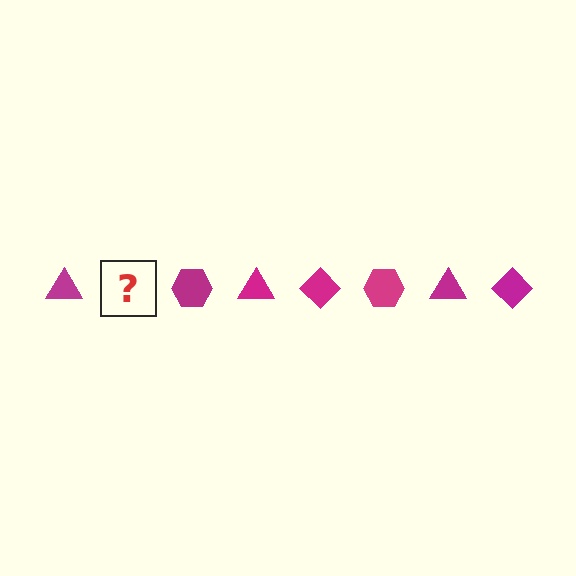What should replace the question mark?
The question mark should be replaced with a magenta diamond.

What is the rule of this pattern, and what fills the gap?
The rule is that the pattern cycles through triangle, diamond, hexagon shapes in magenta. The gap should be filled with a magenta diamond.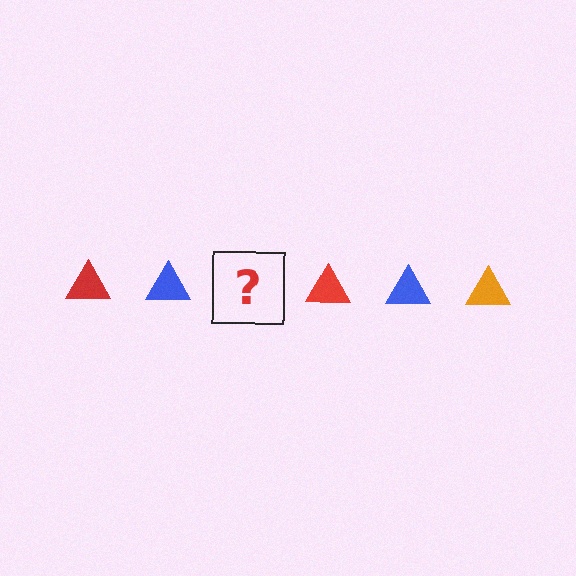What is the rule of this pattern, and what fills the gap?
The rule is that the pattern cycles through red, blue, orange triangles. The gap should be filled with an orange triangle.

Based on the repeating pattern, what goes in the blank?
The blank should be an orange triangle.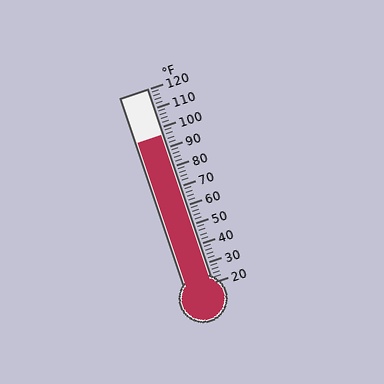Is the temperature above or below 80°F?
The temperature is above 80°F.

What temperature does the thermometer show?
The thermometer shows approximately 96°F.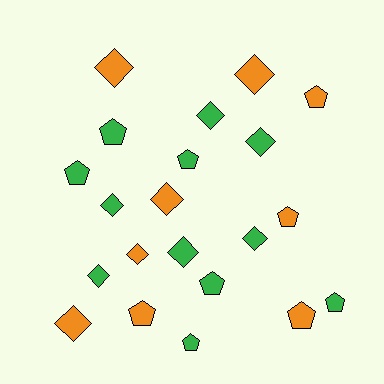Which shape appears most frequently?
Diamond, with 11 objects.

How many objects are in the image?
There are 21 objects.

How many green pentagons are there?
There are 6 green pentagons.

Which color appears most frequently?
Green, with 12 objects.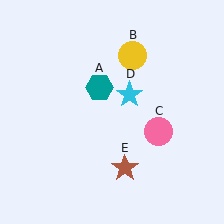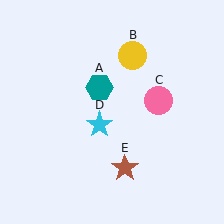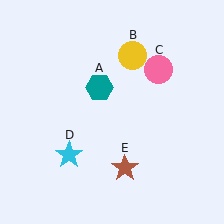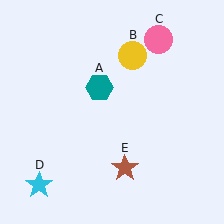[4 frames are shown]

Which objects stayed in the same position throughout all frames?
Teal hexagon (object A) and yellow circle (object B) and brown star (object E) remained stationary.